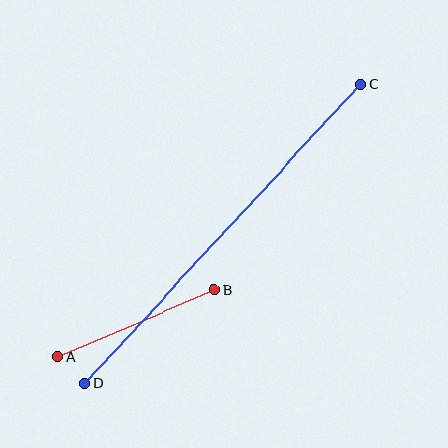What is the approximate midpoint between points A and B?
The midpoint is at approximately (136, 323) pixels.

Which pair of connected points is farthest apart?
Points C and D are farthest apart.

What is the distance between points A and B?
The distance is approximately 171 pixels.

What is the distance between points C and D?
The distance is approximately 407 pixels.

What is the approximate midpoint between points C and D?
The midpoint is at approximately (223, 234) pixels.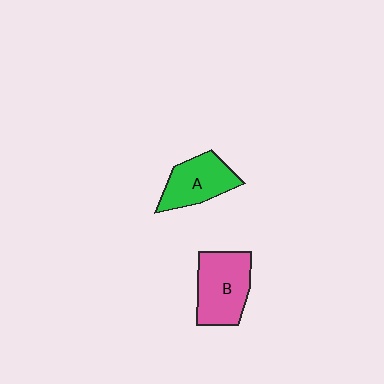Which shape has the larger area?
Shape B (pink).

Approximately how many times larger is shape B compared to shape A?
Approximately 1.2 times.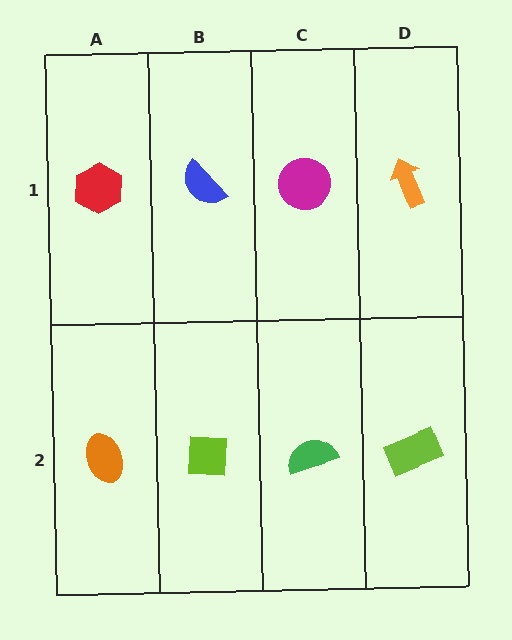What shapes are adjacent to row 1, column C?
A green semicircle (row 2, column C), a blue semicircle (row 1, column B), an orange arrow (row 1, column D).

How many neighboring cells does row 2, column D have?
2.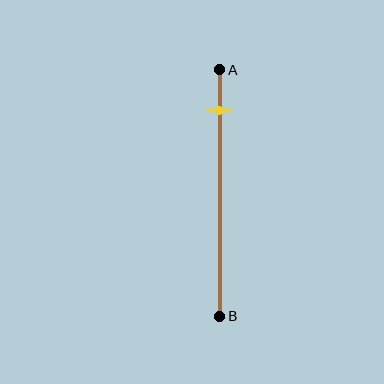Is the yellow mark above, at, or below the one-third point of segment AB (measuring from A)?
The yellow mark is above the one-third point of segment AB.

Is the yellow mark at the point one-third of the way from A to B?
No, the mark is at about 15% from A, not at the 33% one-third point.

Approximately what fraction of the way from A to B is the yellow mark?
The yellow mark is approximately 15% of the way from A to B.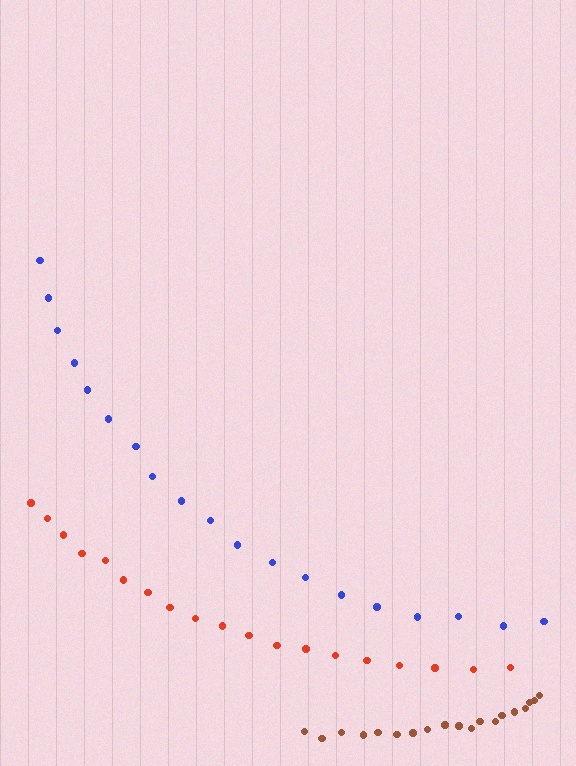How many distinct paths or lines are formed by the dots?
There are 3 distinct paths.